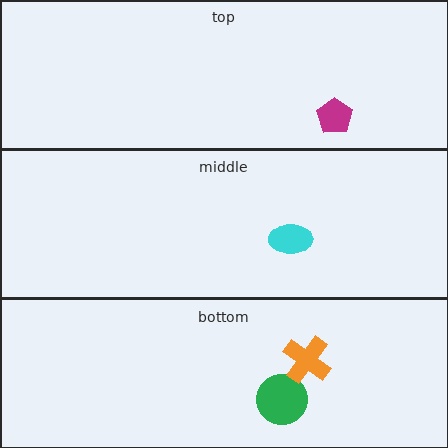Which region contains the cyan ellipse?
The middle region.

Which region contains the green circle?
The bottom region.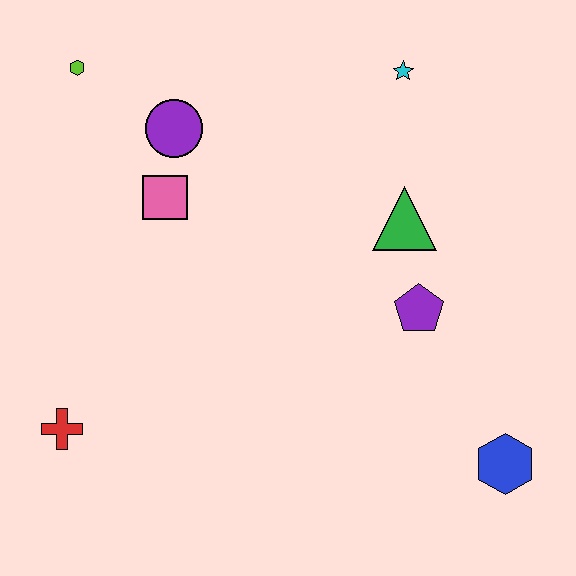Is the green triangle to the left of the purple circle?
No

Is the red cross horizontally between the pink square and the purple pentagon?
No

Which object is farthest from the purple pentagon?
The lime hexagon is farthest from the purple pentagon.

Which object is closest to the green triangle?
The purple pentagon is closest to the green triangle.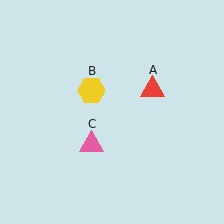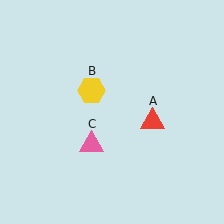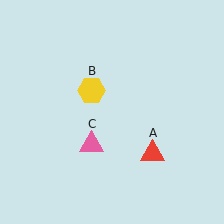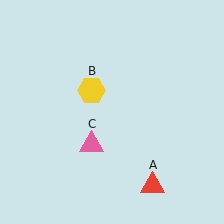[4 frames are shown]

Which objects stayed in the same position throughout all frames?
Yellow hexagon (object B) and pink triangle (object C) remained stationary.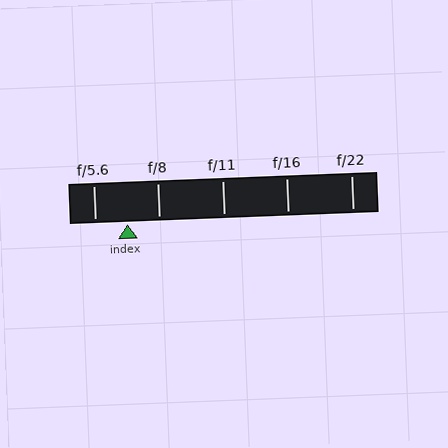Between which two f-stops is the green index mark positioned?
The index mark is between f/5.6 and f/8.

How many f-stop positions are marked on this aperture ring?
There are 5 f-stop positions marked.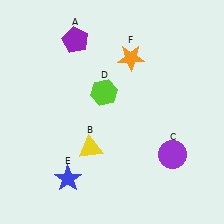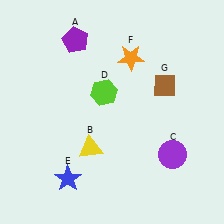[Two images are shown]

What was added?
A brown diamond (G) was added in Image 2.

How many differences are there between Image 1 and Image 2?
There is 1 difference between the two images.